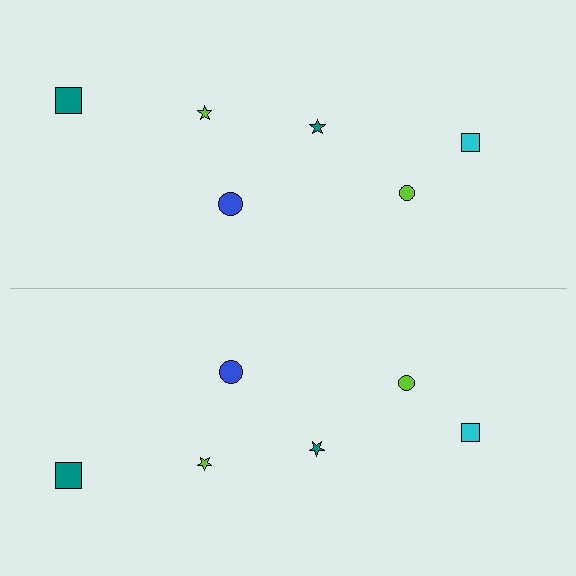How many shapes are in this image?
There are 12 shapes in this image.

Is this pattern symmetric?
Yes, this pattern has bilateral (reflection) symmetry.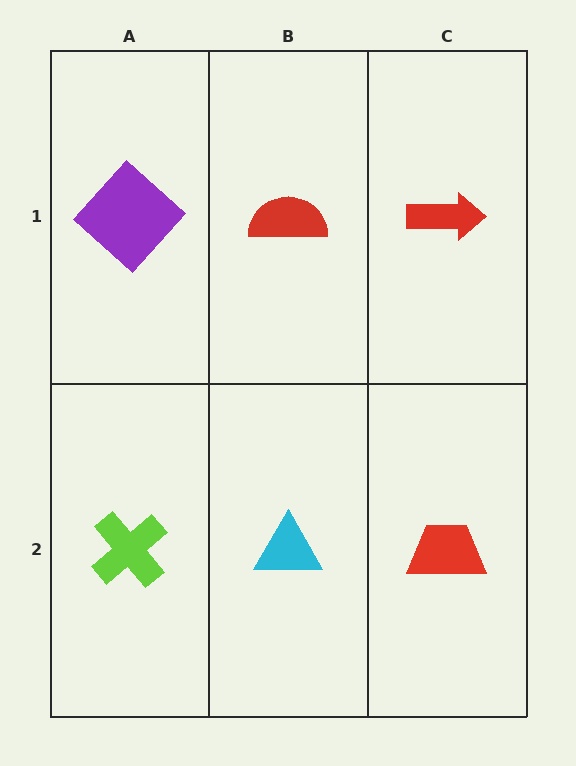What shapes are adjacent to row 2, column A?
A purple diamond (row 1, column A), a cyan triangle (row 2, column B).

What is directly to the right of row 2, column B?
A red trapezoid.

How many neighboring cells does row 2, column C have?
2.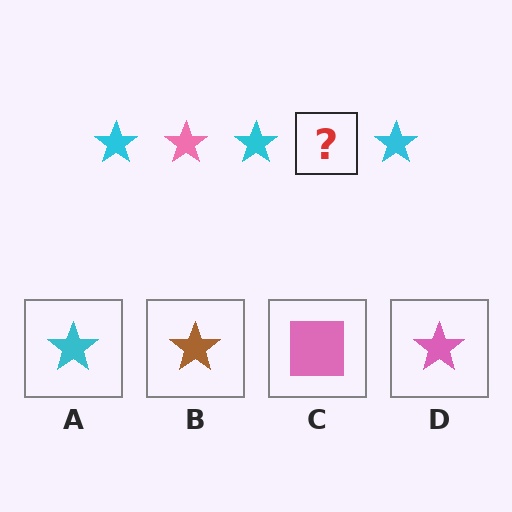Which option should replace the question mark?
Option D.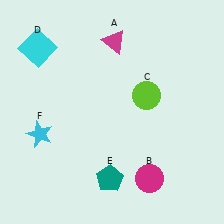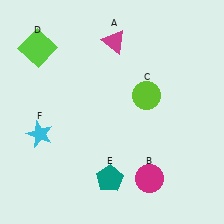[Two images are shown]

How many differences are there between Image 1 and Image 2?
There is 1 difference between the two images.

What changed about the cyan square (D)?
In Image 1, D is cyan. In Image 2, it changed to lime.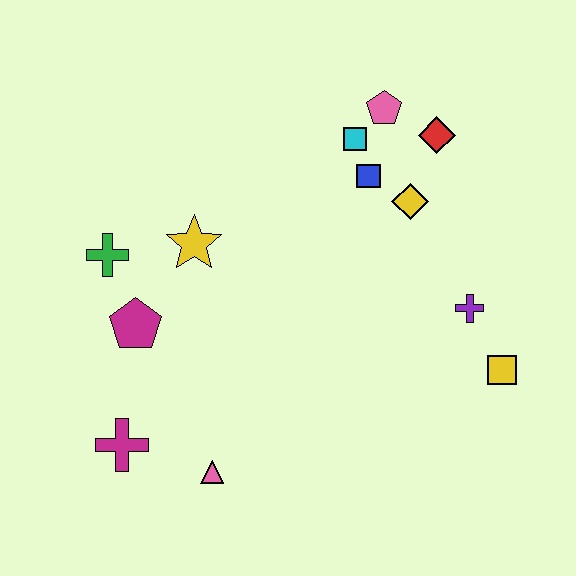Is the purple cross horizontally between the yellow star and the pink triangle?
No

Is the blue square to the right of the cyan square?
Yes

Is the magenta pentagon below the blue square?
Yes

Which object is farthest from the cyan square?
The magenta cross is farthest from the cyan square.